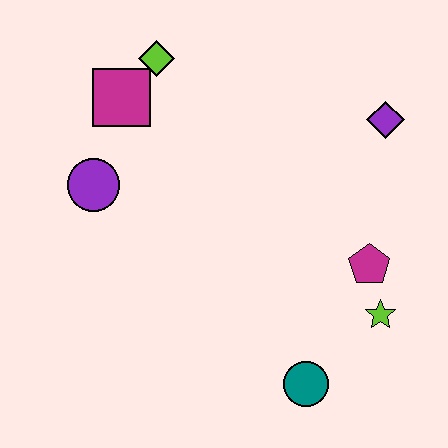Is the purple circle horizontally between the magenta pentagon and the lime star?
No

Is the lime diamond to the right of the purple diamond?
No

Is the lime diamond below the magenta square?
No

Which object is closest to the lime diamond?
The magenta square is closest to the lime diamond.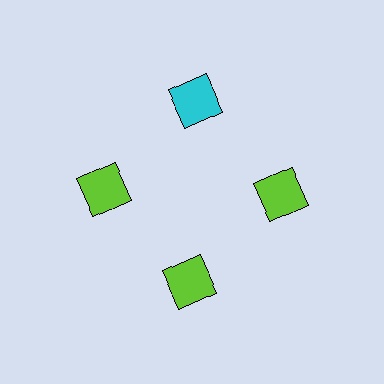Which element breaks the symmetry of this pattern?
The cyan square at roughly the 12 o'clock position breaks the symmetry. All other shapes are lime squares.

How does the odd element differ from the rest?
It has a different color: cyan instead of lime.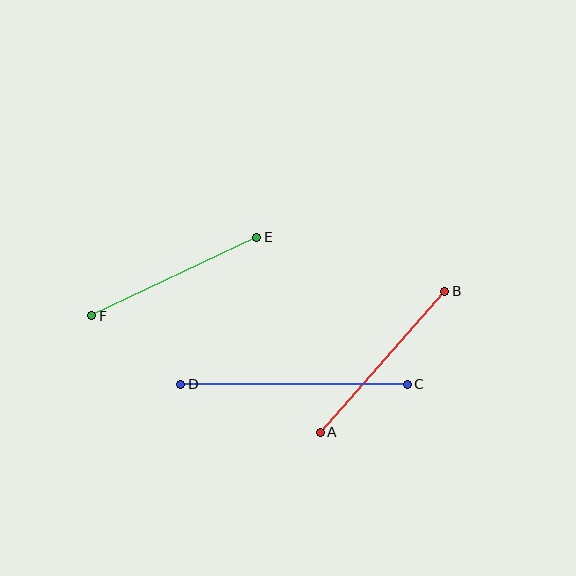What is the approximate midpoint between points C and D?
The midpoint is at approximately (294, 384) pixels.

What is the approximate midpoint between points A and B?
The midpoint is at approximately (382, 362) pixels.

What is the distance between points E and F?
The distance is approximately 183 pixels.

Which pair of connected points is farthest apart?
Points C and D are farthest apart.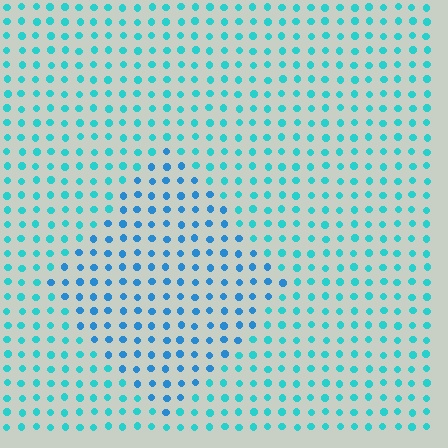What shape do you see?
I see a diamond.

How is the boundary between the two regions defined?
The boundary is defined purely by a slight shift in hue (about 27 degrees). Spacing, size, and orientation are identical on both sides.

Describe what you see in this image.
The image is filled with small cyan elements in a uniform arrangement. A diamond-shaped region is visible where the elements are tinted to a slightly different hue, forming a subtle color boundary.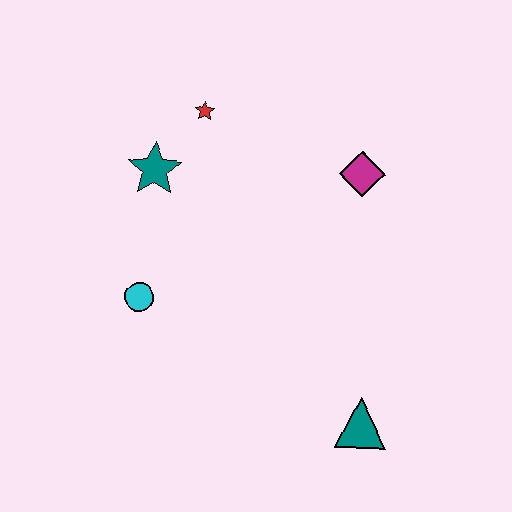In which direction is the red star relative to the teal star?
The red star is above the teal star.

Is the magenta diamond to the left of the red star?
No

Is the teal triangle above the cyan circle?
No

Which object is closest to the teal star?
The red star is closest to the teal star.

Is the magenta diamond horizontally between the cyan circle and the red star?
No